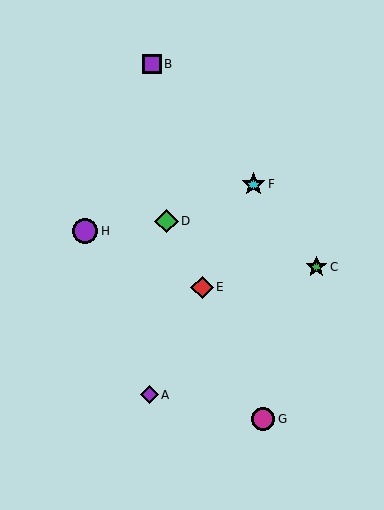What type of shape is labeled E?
Shape E is a red diamond.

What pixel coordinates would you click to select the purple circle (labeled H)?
Click at (85, 231) to select the purple circle H.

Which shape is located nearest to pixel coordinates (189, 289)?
The red diamond (labeled E) at (202, 288) is nearest to that location.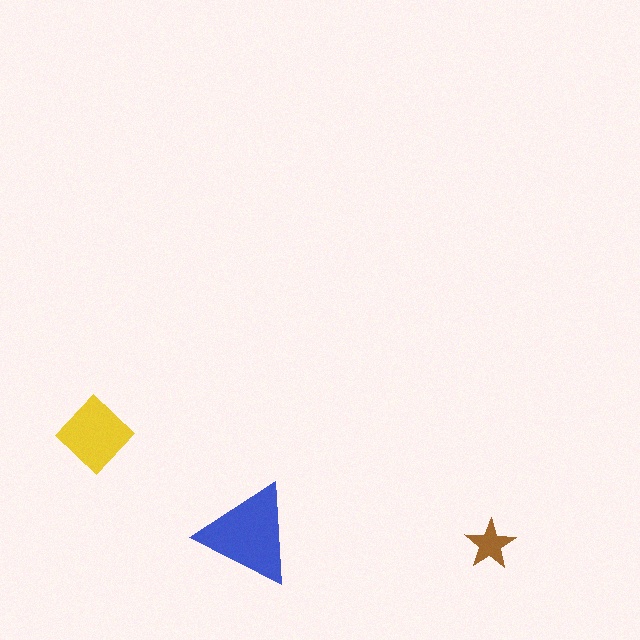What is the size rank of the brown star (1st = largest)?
3rd.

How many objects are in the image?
There are 3 objects in the image.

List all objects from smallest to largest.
The brown star, the yellow diamond, the blue triangle.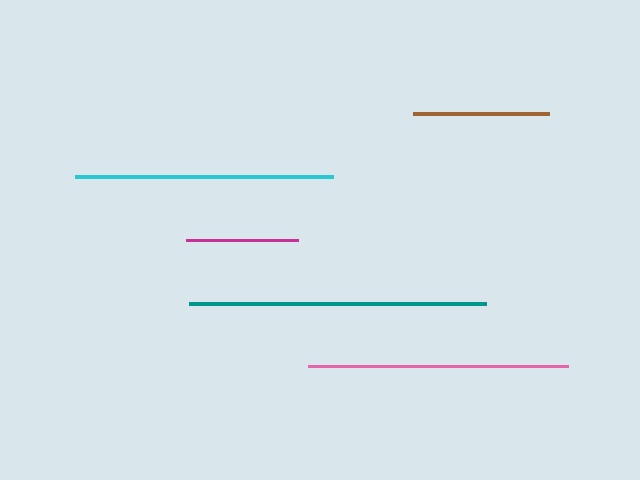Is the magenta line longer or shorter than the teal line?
The teal line is longer than the magenta line.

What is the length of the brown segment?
The brown segment is approximately 136 pixels long.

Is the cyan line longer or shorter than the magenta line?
The cyan line is longer than the magenta line.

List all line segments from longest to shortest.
From longest to shortest: teal, pink, cyan, brown, magenta.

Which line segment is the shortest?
The magenta line is the shortest at approximately 113 pixels.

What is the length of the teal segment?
The teal segment is approximately 296 pixels long.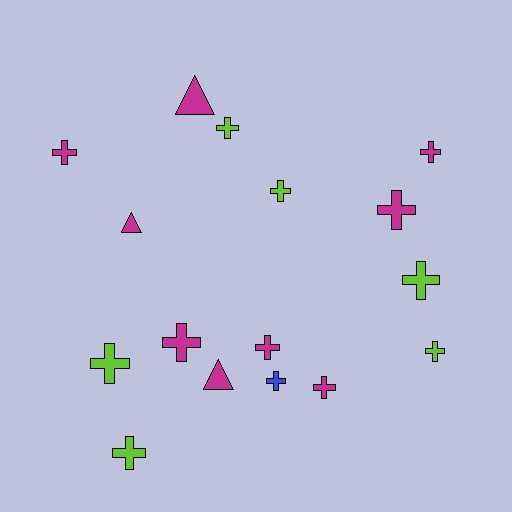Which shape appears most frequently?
Cross, with 13 objects.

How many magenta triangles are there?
There are 3 magenta triangles.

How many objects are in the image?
There are 16 objects.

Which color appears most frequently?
Magenta, with 9 objects.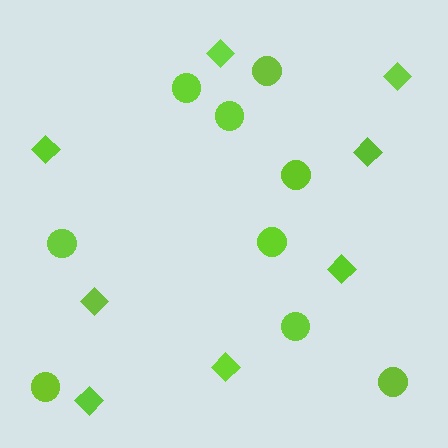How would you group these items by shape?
There are 2 groups: one group of diamonds (8) and one group of circles (9).